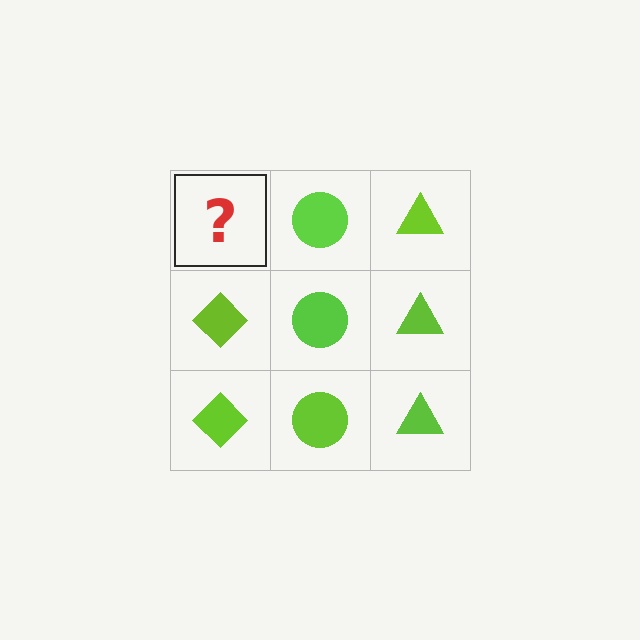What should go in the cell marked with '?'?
The missing cell should contain a lime diamond.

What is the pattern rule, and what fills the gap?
The rule is that each column has a consistent shape. The gap should be filled with a lime diamond.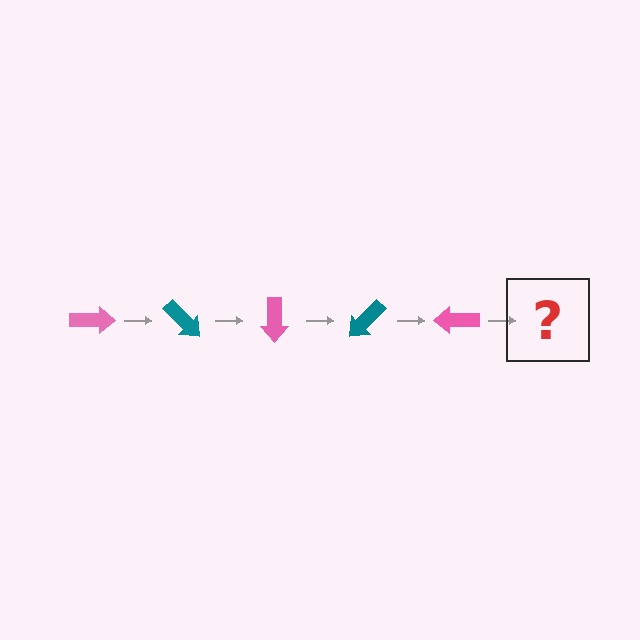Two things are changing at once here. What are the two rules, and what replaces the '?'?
The two rules are that it rotates 45 degrees each step and the color cycles through pink and teal. The '?' should be a teal arrow, rotated 225 degrees from the start.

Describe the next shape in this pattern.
It should be a teal arrow, rotated 225 degrees from the start.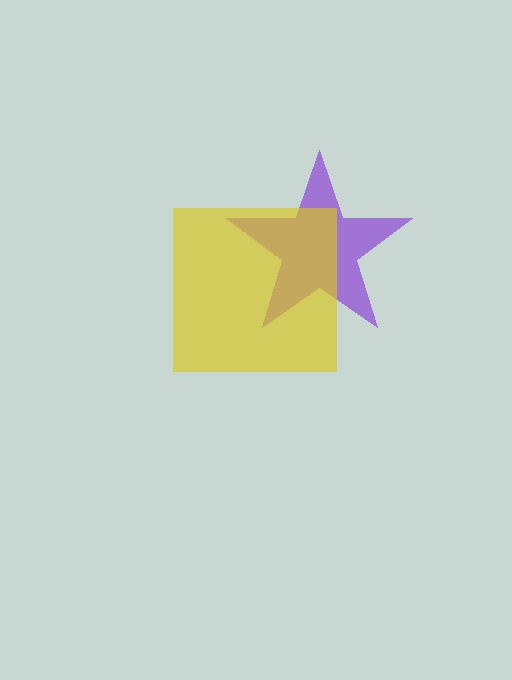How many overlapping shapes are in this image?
There are 2 overlapping shapes in the image.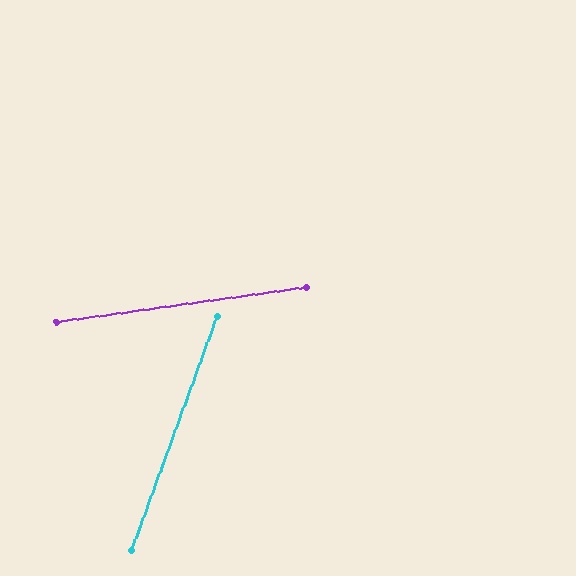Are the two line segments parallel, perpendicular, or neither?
Neither parallel nor perpendicular — they differ by about 62°.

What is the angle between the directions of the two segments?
Approximately 62 degrees.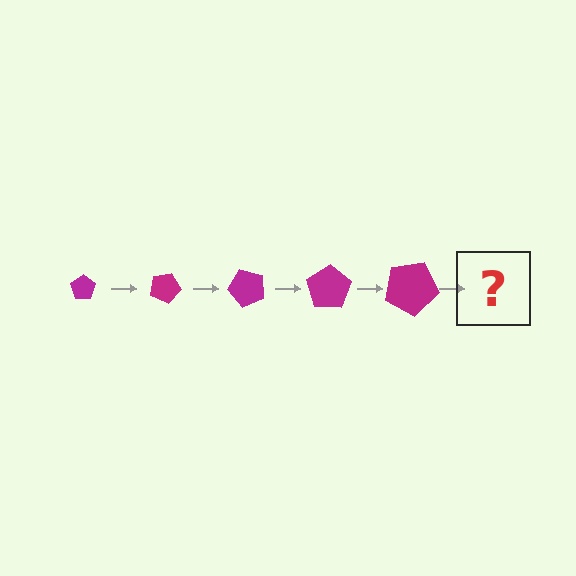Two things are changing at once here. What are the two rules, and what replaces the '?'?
The two rules are that the pentagon grows larger each step and it rotates 25 degrees each step. The '?' should be a pentagon, larger than the previous one and rotated 125 degrees from the start.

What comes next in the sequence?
The next element should be a pentagon, larger than the previous one and rotated 125 degrees from the start.